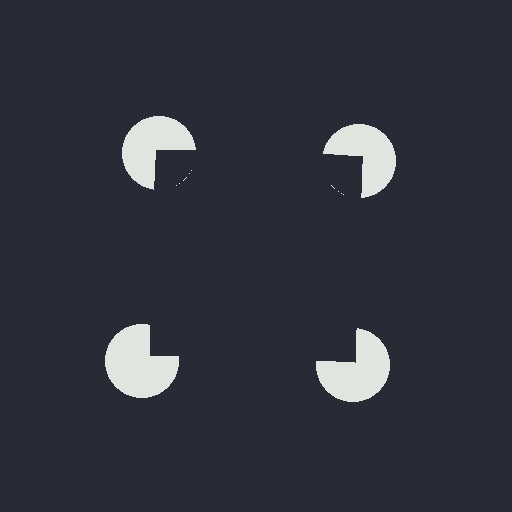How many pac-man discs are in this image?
There are 4 — one at each vertex of the illusory square.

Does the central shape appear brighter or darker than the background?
It typically appears slightly darker than the background, even though no actual brightness change is drawn.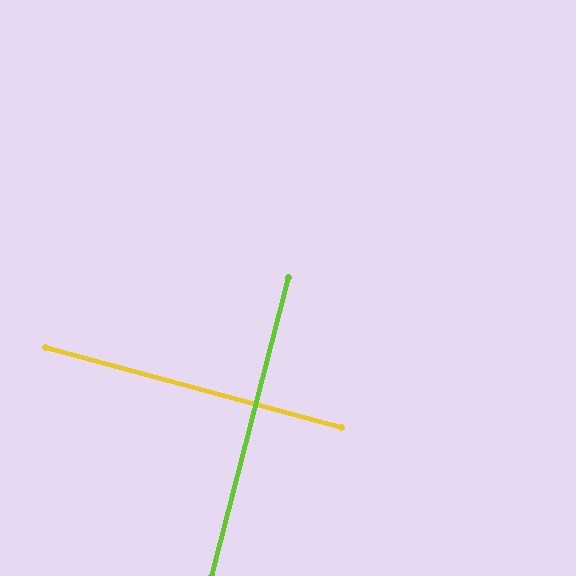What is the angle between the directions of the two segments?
Approximately 89 degrees.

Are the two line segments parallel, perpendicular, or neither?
Perpendicular — they meet at approximately 89°.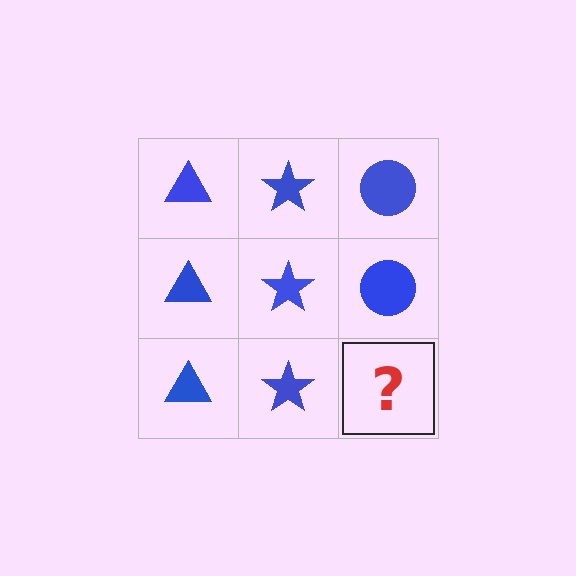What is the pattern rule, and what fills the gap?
The rule is that each column has a consistent shape. The gap should be filled with a blue circle.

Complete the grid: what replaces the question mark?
The question mark should be replaced with a blue circle.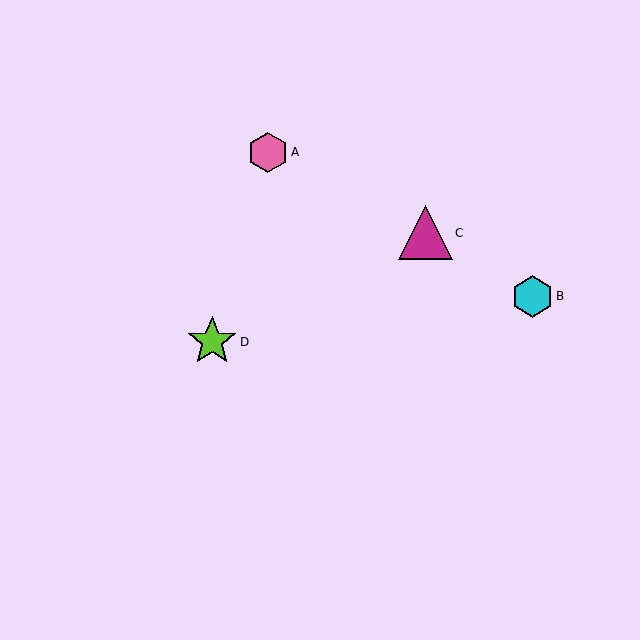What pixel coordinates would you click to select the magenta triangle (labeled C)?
Click at (425, 233) to select the magenta triangle C.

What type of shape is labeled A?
Shape A is a pink hexagon.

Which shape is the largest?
The magenta triangle (labeled C) is the largest.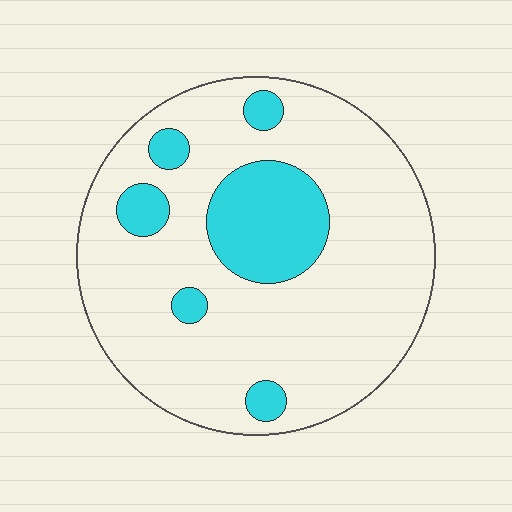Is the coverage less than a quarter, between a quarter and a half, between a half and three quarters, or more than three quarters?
Less than a quarter.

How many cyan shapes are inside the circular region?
6.